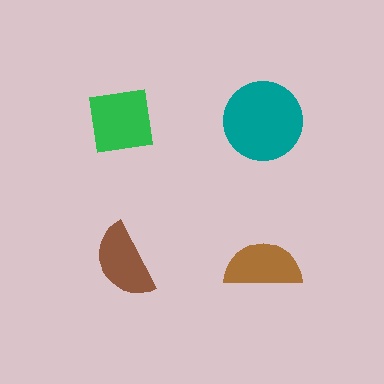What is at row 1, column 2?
A teal circle.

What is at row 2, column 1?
A brown semicircle.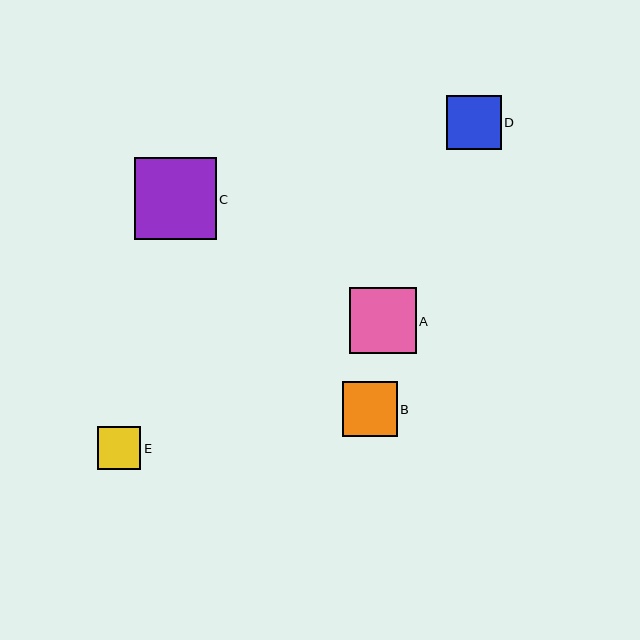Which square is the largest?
Square C is the largest with a size of approximately 82 pixels.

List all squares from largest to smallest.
From largest to smallest: C, A, D, B, E.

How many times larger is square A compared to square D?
Square A is approximately 1.2 times the size of square D.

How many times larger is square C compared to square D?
Square C is approximately 1.5 times the size of square D.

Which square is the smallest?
Square E is the smallest with a size of approximately 43 pixels.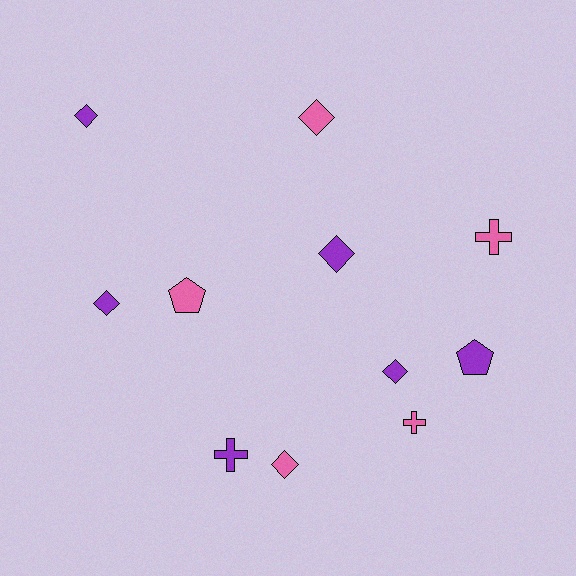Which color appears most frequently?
Purple, with 6 objects.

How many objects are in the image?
There are 11 objects.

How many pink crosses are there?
There are 2 pink crosses.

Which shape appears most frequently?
Diamond, with 6 objects.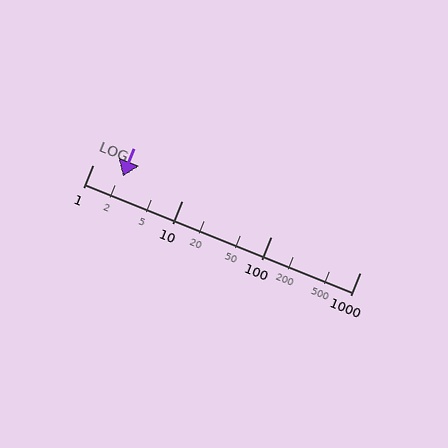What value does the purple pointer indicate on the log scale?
The pointer indicates approximately 2.2.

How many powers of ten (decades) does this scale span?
The scale spans 3 decades, from 1 to 1000.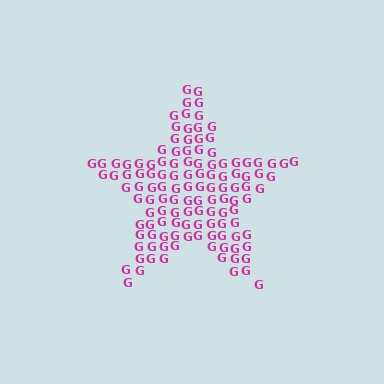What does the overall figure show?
The overall figure shows a star.